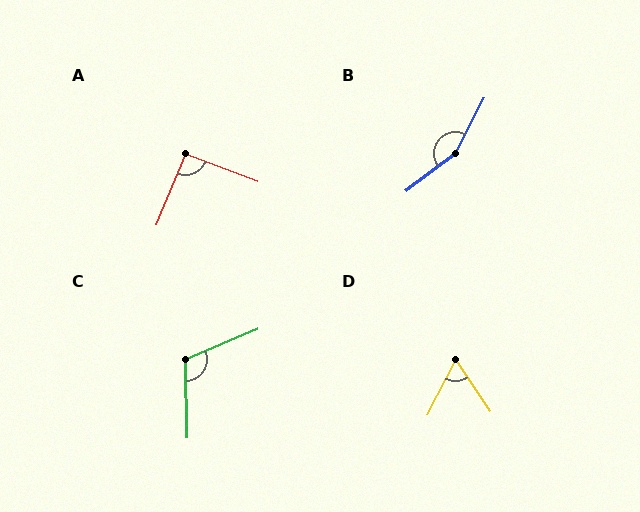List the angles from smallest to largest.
D (61°), A (92°), C (112°), B (154°).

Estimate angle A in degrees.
Approximately 92 degrees.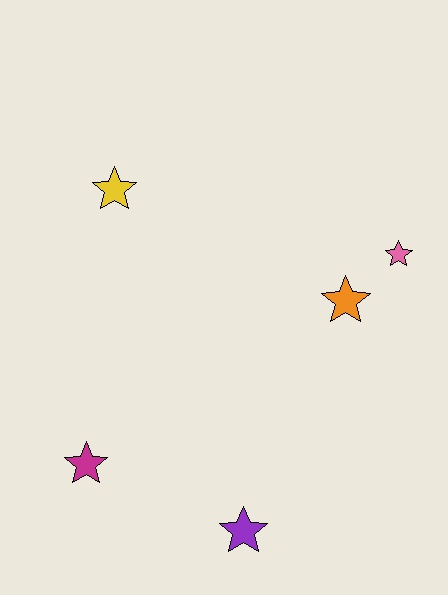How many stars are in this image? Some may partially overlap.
There are 5 stars.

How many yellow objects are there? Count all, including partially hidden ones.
There is 1 yellow object.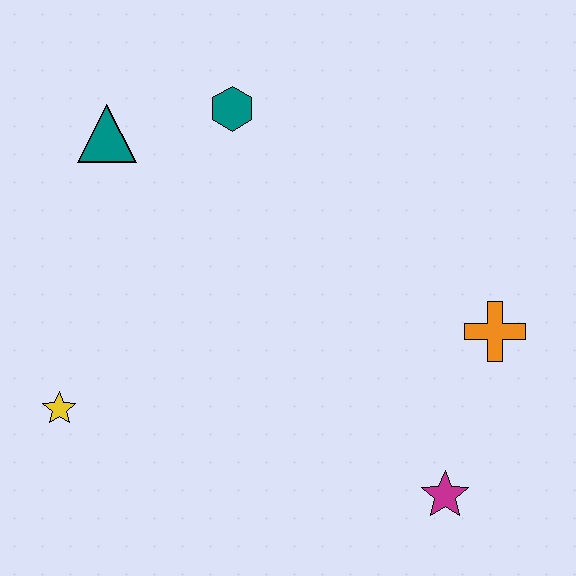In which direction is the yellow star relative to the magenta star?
The yellow star is to the left of the magenta star.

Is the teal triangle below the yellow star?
No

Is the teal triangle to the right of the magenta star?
No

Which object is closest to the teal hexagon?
The teal triangle is closest to the teal hexagon.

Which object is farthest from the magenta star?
The teal triangle is farthest from the magenta star.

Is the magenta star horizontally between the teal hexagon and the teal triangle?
No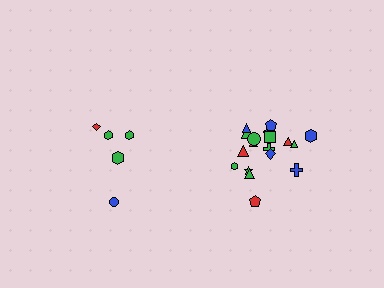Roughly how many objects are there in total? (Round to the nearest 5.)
Roughly 25 objects in total.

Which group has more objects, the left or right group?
The right group.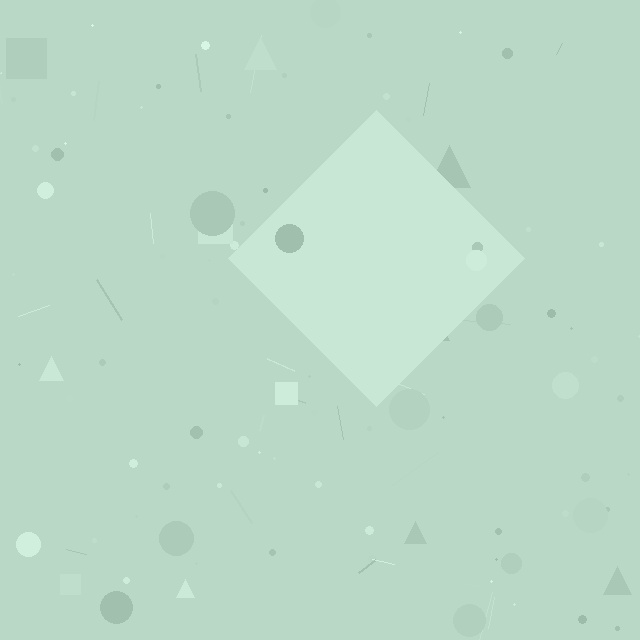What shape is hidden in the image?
A diamond is hidden in the image.